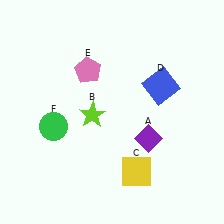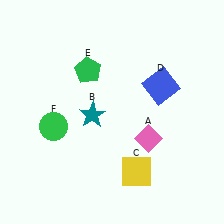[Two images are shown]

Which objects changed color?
A changed from purple to pink. B changed from lime to teal. E changed from pink to green.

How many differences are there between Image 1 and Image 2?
There are 3 differences between the two images.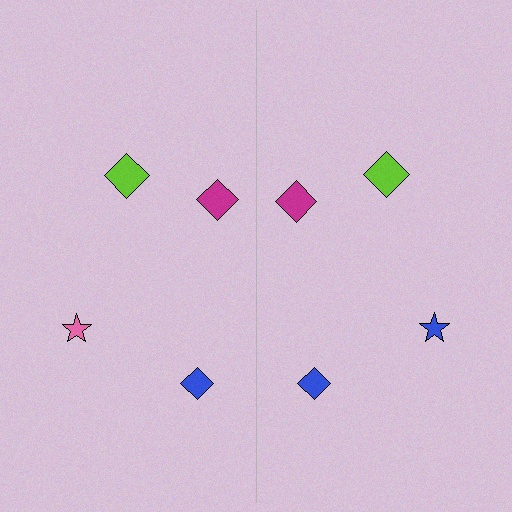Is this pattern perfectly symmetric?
No, the pattern is not perfectly symmetric. The blue star on the right side breaks the symmetry — its mirror counterpart is pink.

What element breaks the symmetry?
The blue star on the right side breaks the symmetry — its mirror counterpart is pink.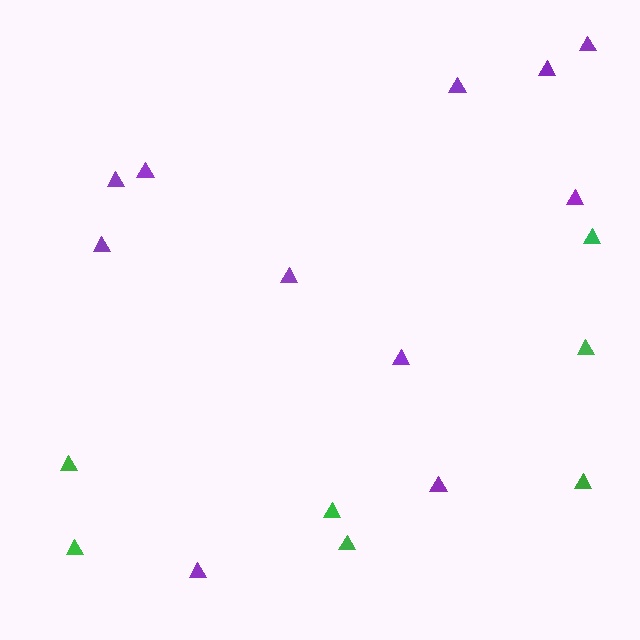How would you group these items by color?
There are 2 groups: one group of purple triangles (11) and one group of green triangles (7).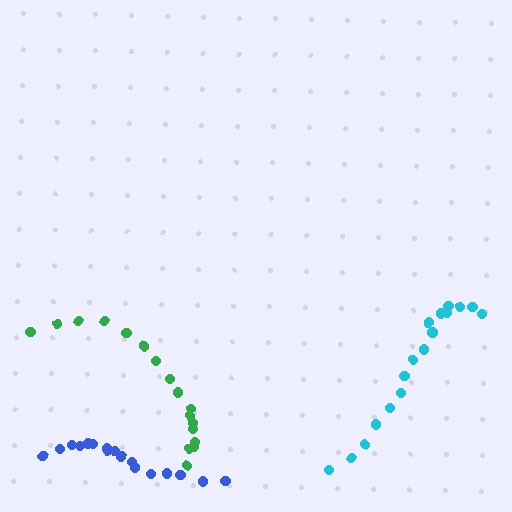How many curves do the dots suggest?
There are 3 distinct paths.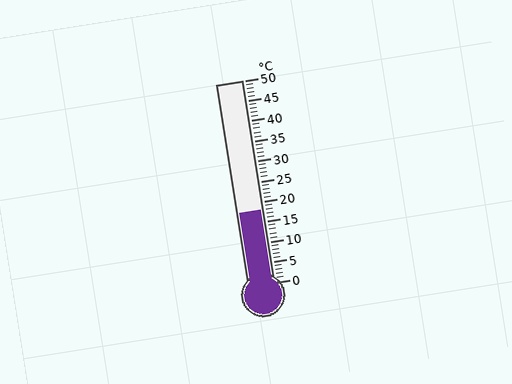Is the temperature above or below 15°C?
The temperature is above 15°C.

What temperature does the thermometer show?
The thermometer shows approximately 18°C.